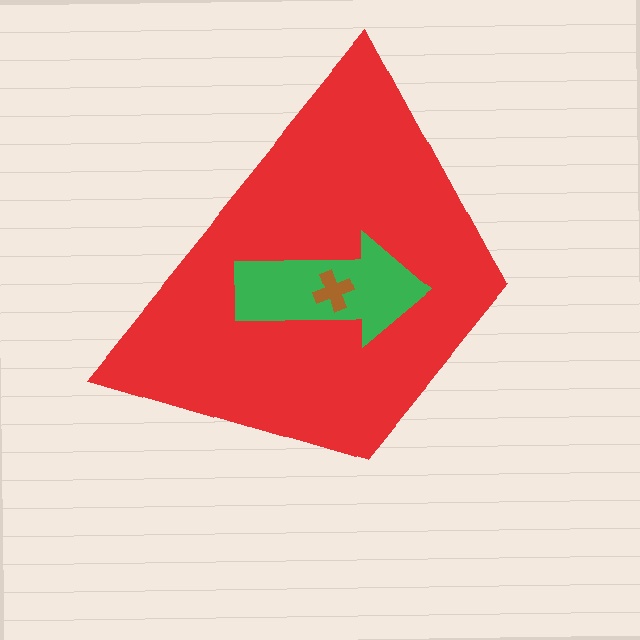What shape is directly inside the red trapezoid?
The green arrow.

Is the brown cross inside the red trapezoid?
Yes.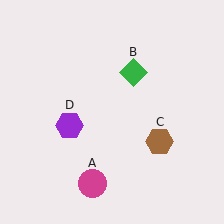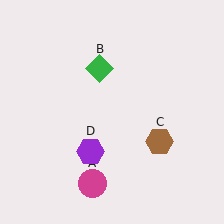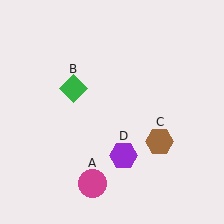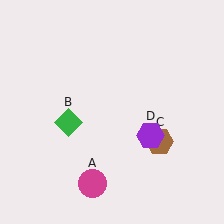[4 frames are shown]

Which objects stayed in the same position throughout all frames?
Magenta circle (object A) and brown hexagon (object C) remained stationary.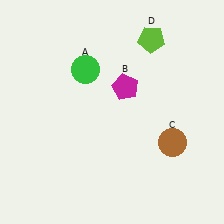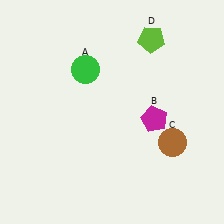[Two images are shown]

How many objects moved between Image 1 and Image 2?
1 object moved between the two images.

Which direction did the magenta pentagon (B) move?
The magenta pentagon (B) moved down.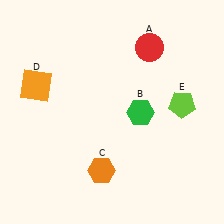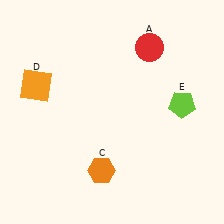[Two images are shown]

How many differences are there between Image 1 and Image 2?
There is 1 difference between the two images.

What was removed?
The green hexagon (B) was removed in Image 2.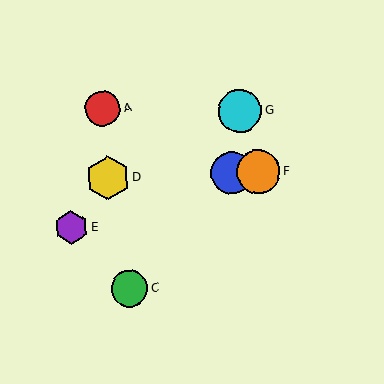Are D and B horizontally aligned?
Yes, both are at y≈178.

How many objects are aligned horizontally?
3 objects (B, D, F) are aligned horizontally.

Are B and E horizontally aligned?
No, B is at y≈173 and E is at y≈228.